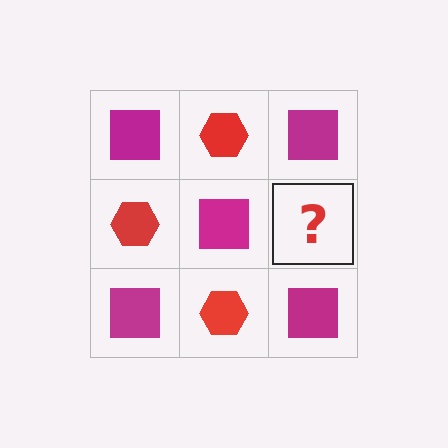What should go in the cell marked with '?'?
The missing cell should contain a red hexagon.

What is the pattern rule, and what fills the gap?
The rule is that it alternates magenta square and red hexagon in a checkerboard pattern. The gap should be filled with a red hexagon.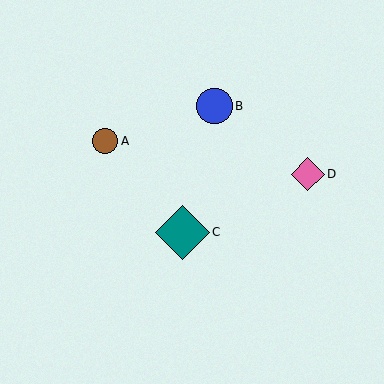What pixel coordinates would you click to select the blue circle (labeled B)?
Click at (214, 106) to select the blue circle B.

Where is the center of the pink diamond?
The center of the pink diamond is at (308, 174).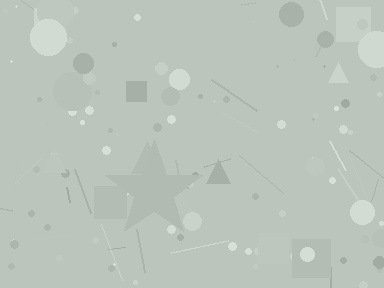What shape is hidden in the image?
A star is hidden in the image.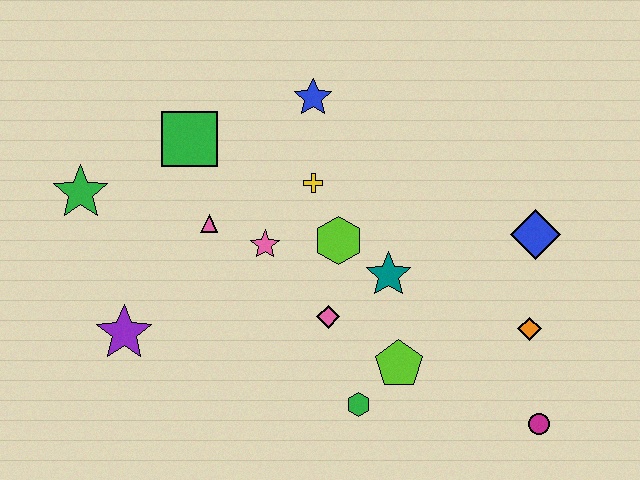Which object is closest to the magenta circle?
The orange diamond is closest to the magenta circle.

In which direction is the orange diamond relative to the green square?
The orange diamond is to the right of the green square.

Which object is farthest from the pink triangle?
The magenta circle is farthest from the pink triangle.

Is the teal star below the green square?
Yes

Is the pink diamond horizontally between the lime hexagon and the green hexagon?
No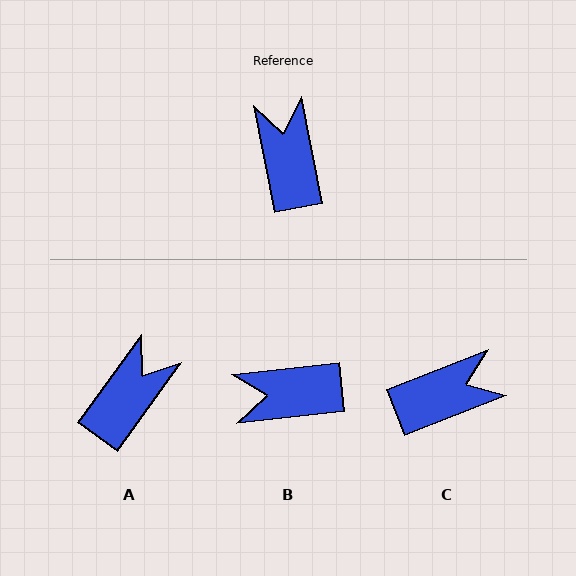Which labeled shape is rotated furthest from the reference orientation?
B, about 85 degrees away.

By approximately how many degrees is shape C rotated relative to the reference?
Approximately 79 degrees clockwise.